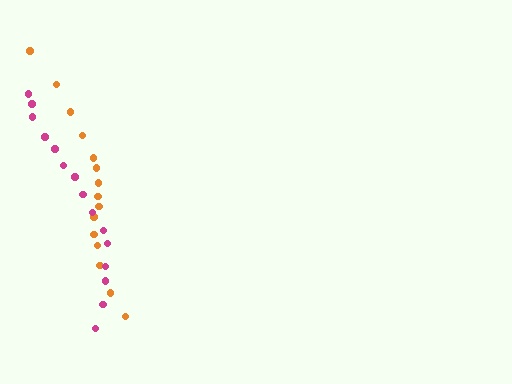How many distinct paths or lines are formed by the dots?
There are 2 distinct paths.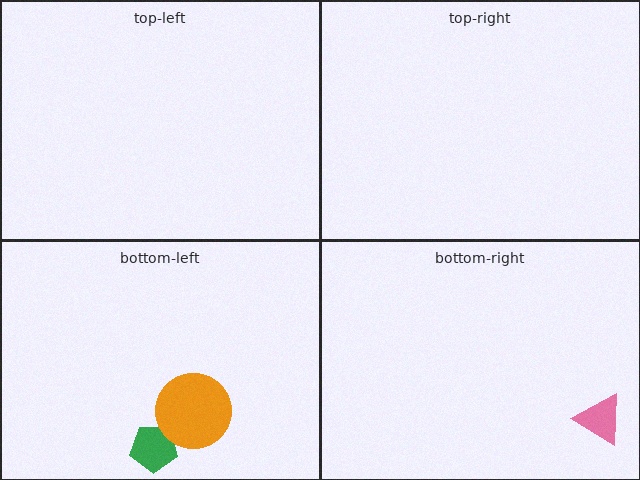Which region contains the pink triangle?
The bottom-right region.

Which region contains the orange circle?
The bottom-left region.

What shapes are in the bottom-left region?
The green pentagon, the orange circle.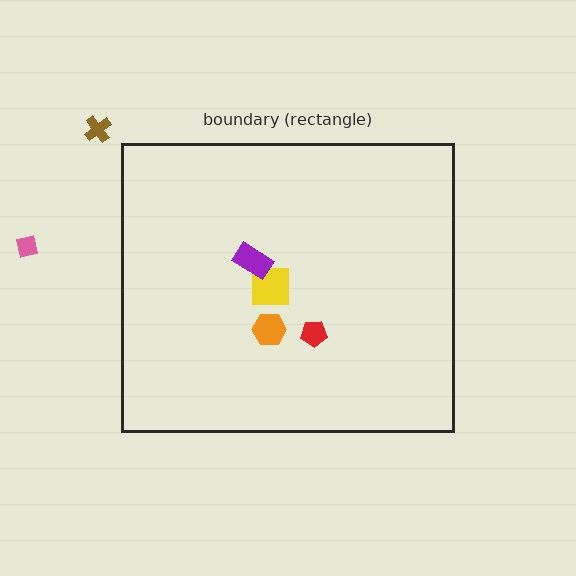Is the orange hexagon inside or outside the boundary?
Inside.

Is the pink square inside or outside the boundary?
Outside.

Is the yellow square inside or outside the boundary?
Inside.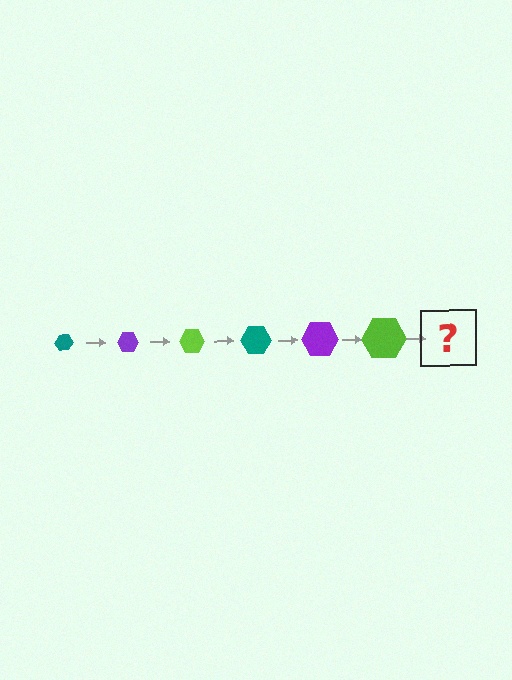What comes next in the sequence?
The next element should be a teal hexagon, larger than the previous one.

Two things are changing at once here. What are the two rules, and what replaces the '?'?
The two rules are that the hexagon grows larger each step and the color cycles through teal, purple, and lime. The '?' should be a teal hexagon, larger than the previous one.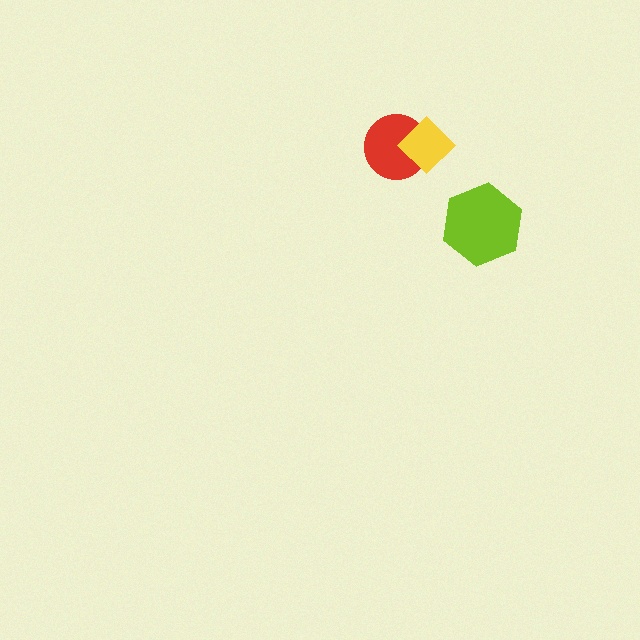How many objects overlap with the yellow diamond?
1 object overlaps with the yellow diamond.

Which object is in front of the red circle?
The yellow diamond is in front of the red circle.